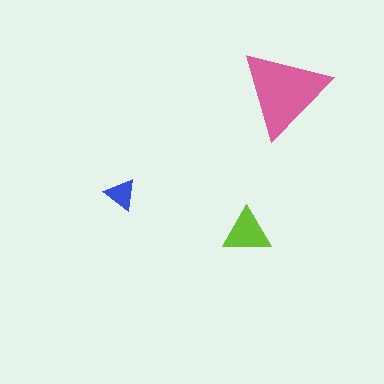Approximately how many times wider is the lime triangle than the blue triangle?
About 1.5 times wider.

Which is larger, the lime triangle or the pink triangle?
The pink one.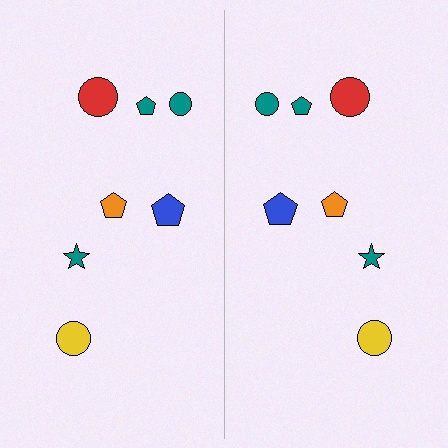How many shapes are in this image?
There are 14 shapes in this image.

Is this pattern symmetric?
Yes, this pattern has bilateral (reflection) symmetry.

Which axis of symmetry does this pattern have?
The pattern has a vertical axis of symmetry running through the center of the image.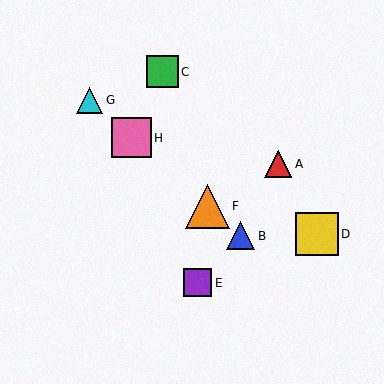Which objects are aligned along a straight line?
Objects B, F, G, H are aligned along a straight line.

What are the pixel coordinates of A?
Object A is at (278, 164).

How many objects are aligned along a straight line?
4 objects (B, F, G, H) are aligned along a straight line.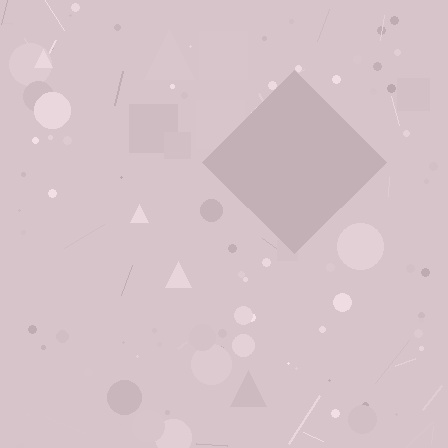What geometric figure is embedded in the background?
A diamond is embedded in the background.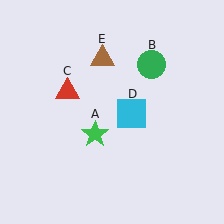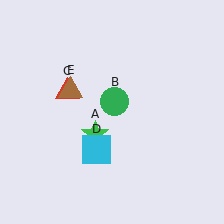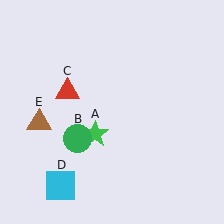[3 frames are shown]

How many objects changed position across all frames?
3 objects changed position: green circle (object B), cyan square (object D), brown triangle (object E).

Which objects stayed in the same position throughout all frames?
Green star (object A) and red triangle (object C) remained stationary.